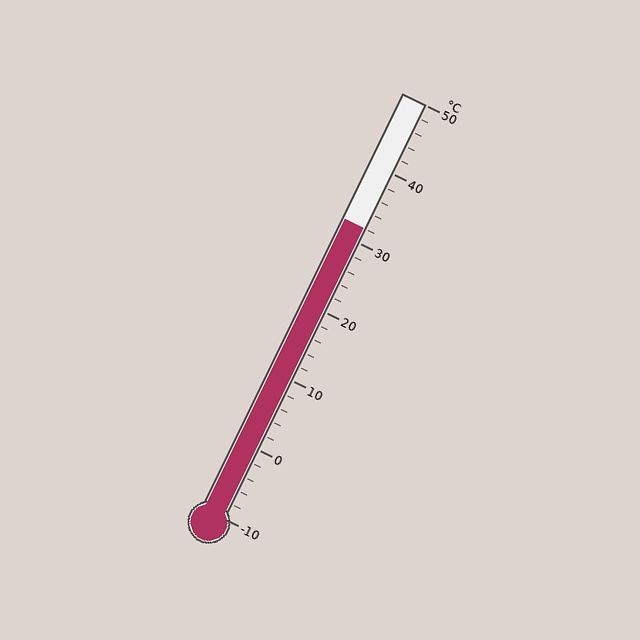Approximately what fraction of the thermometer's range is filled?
The thermometer is filled to approximately 70% of its range.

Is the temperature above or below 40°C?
The temperature is below 40°C.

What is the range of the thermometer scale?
The thermometer scale ranges from -10°C to 50°C.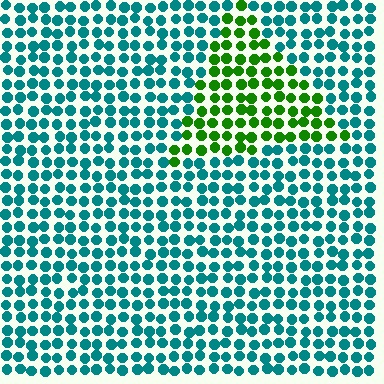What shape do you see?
I see a triangle.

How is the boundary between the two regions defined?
The boundary is defined purely by a slight shift in hue (about 66 degrees). Spacing, size, and orientation are identical on both sides.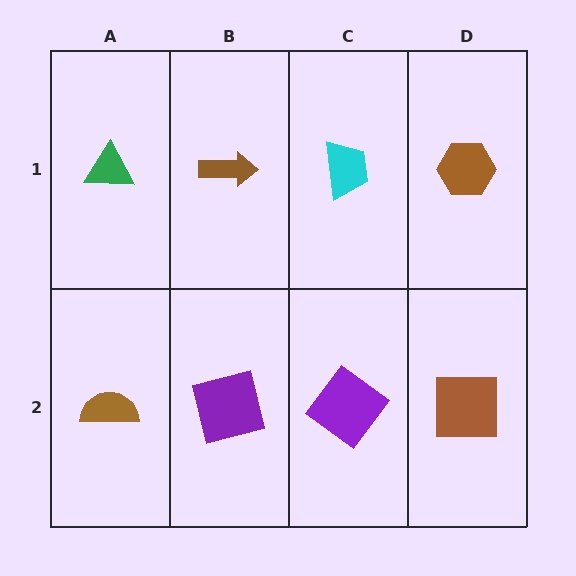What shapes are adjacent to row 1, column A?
A brown semicircle (row 2, column A), a brown arrow (row 1, column B).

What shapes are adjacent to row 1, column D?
A brown square (row 2, column D), a cyan trapezoid (row 1, column C).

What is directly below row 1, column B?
A purple square.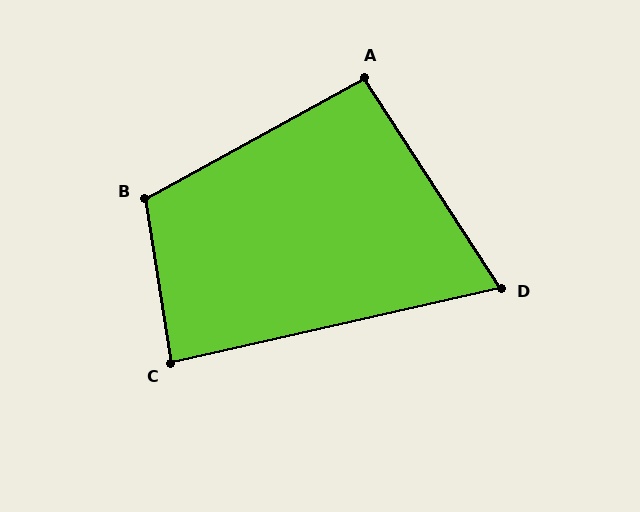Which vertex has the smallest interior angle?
D, at approximately 70 degrees.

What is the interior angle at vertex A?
Approximately 94 degrees (approximately right).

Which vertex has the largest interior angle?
B, at approximately 110 degrees.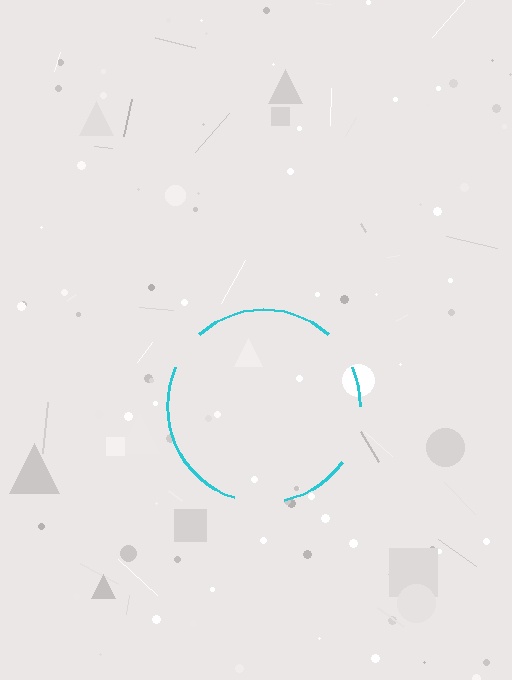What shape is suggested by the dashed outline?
The dashed outline suggests a circle.